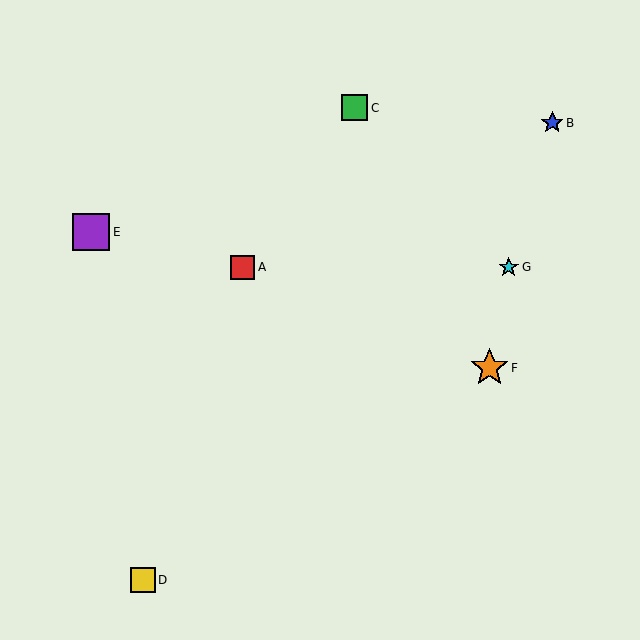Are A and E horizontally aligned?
No, A is at y≈267 and E is at y≈232.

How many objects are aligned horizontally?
2 objects (A, G) are aligned horizontally.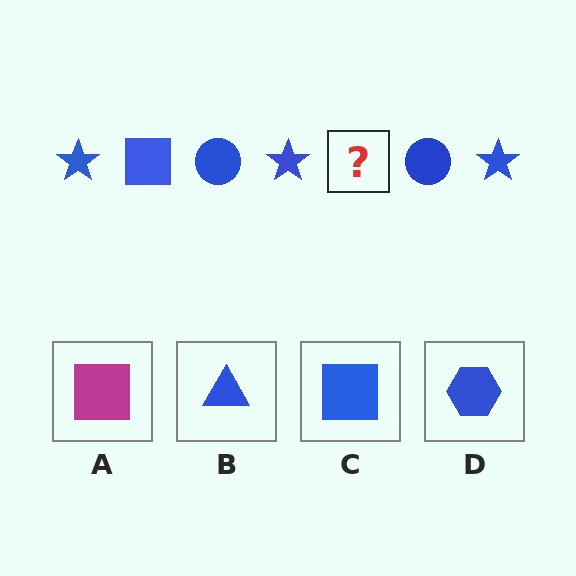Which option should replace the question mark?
Option C.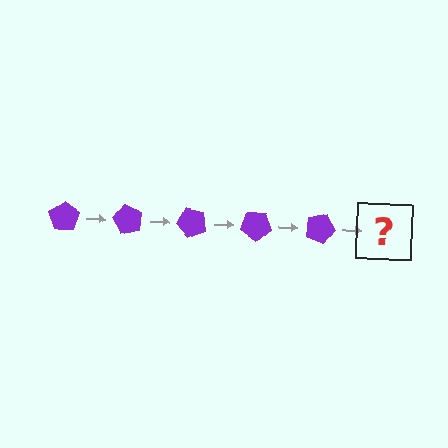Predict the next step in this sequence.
The next step is a purple pentagon rotated 300 degrees.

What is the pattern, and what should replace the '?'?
The pattern is that the pentagon rotates 60 degrees each step. The '?' should be a purple pentagon rotated 300 degrees.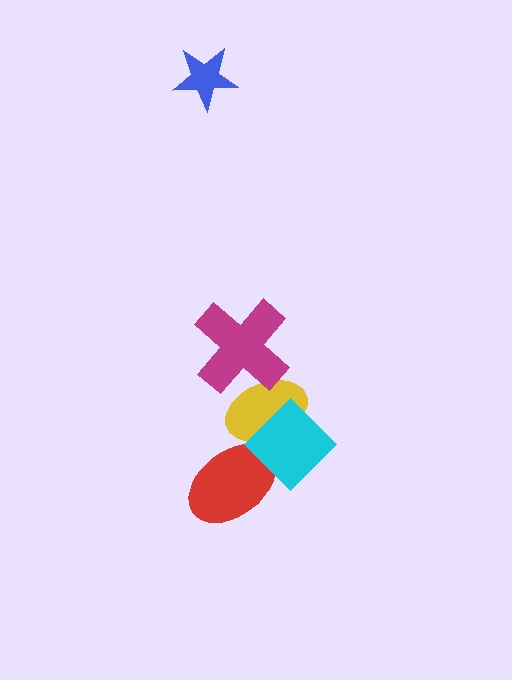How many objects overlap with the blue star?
0 objects overlap with the blue star.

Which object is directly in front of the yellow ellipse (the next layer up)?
The red ellipse is directly in front of the yellow ellipse.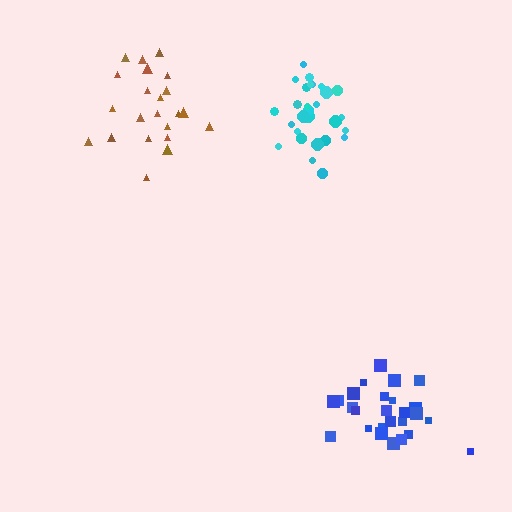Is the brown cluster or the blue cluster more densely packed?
Blue.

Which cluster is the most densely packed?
Cyan.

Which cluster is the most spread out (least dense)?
Brown.